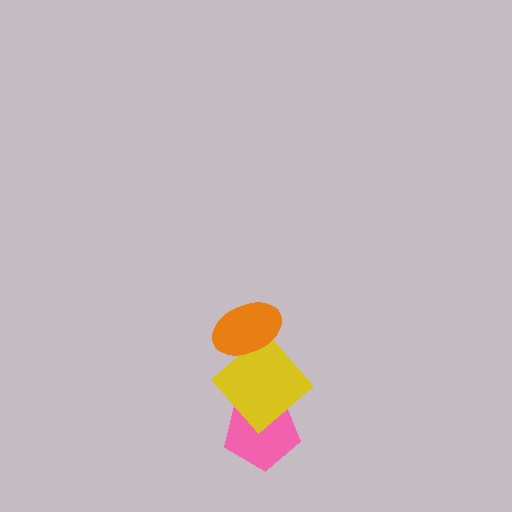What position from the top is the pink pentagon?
The pink pentagon is 3rd from the top.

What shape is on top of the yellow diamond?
The orange ellipse is on top of the yellow diamond.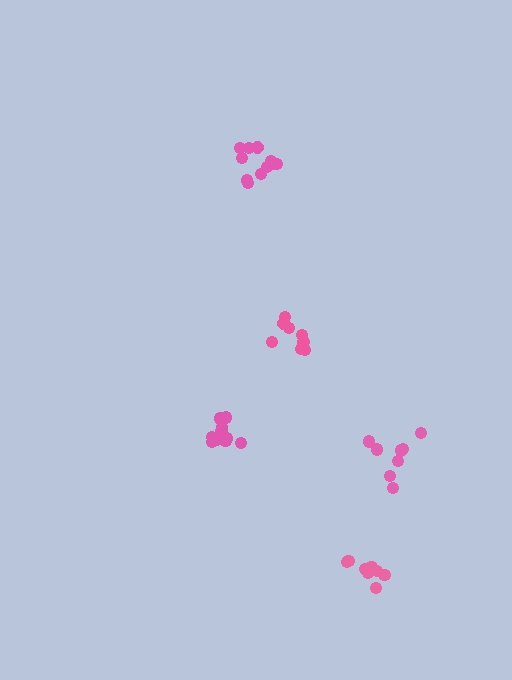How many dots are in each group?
Group 1: 8 dots, Group 2: 8 dots, Group 3: 8 dots, Group 4: 11 dots, Group 5: 11 dots (46 total).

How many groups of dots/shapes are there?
There are 5 groups.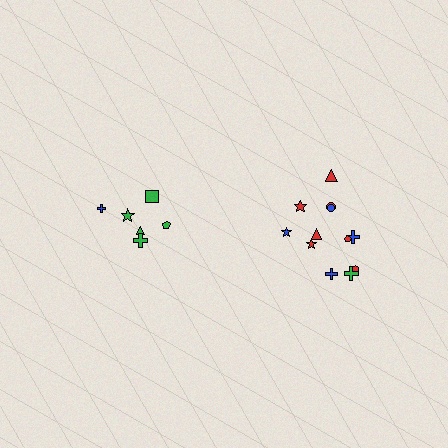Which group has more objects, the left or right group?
The right group.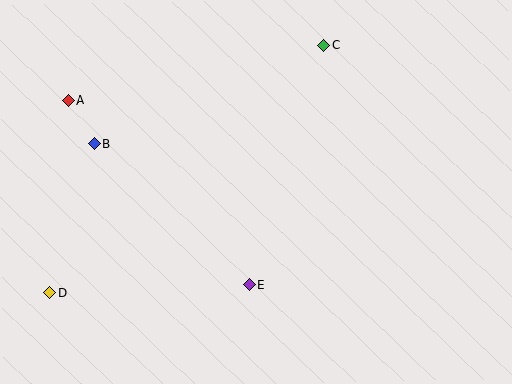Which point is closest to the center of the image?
Point E at (249, 285) is closest to the center.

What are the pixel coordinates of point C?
Point C is at (324, 46).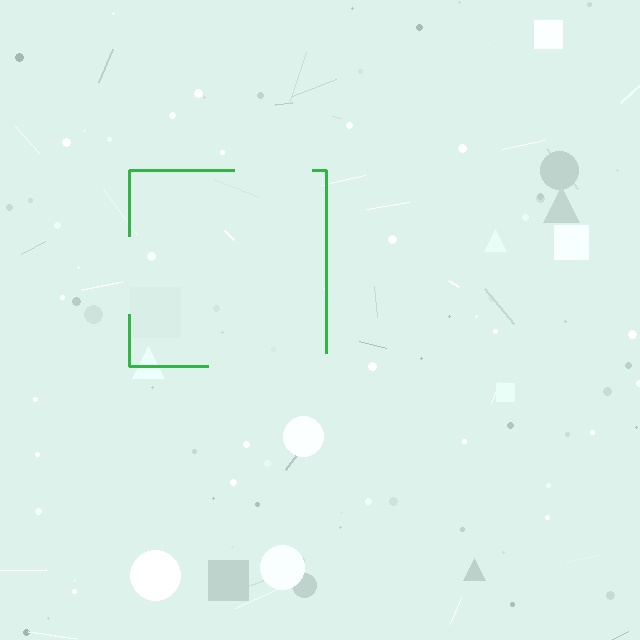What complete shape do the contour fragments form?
The contour fragments form a square.